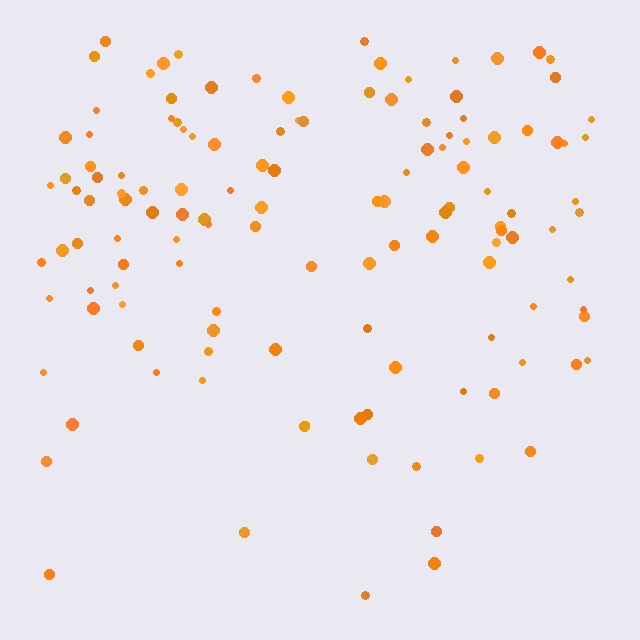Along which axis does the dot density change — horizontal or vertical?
Vertical.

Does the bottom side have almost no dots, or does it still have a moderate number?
Still a moderate number, just noticeably fewer than the top.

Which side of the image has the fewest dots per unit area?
The bottom.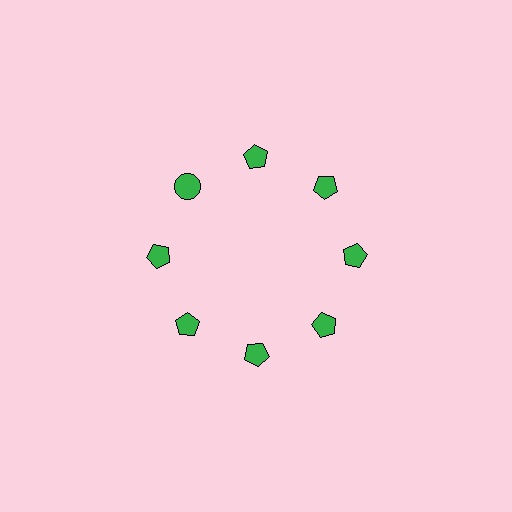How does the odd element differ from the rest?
It has a different shape: circle instead of pentagon.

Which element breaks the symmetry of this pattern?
The green circle at roughly the 10 o'clock position breaks the symmetry. All other shapes are green pentagons.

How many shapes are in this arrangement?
There are 8 shapes arranged in a ring pattern.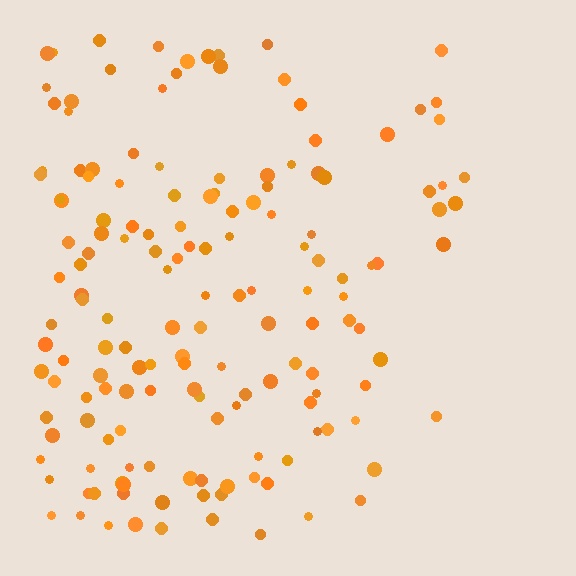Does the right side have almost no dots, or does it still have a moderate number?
Still a moderate number, just noticeably fewer than the left.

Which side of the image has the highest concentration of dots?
The left.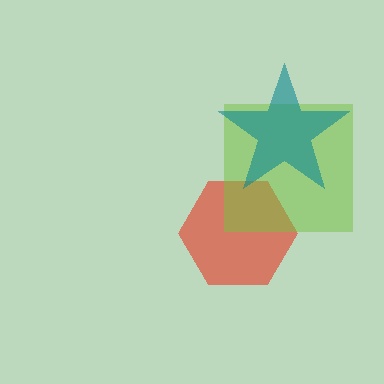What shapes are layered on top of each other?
The layered shapes are: a red hexagon, a lime square, a teal star.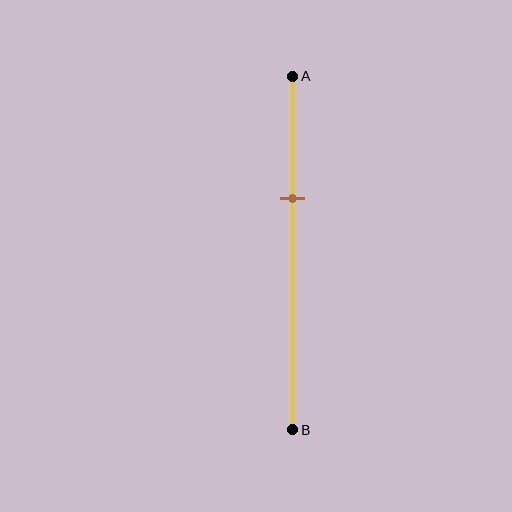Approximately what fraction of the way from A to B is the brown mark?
The brown mark is approximately 35% of the way from A to B.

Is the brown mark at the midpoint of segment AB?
No, the mark is at about 35% from A, not at the 50% midpoint.